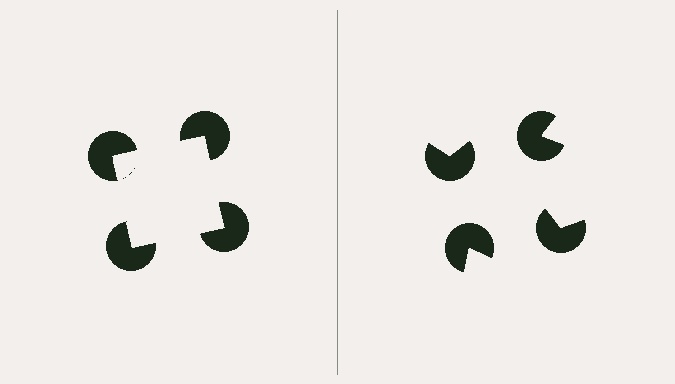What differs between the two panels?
The pac-man discs are positioned identically on both sides; only the wedge orientations differ. On the left they align to a square; on the right they are misaligned.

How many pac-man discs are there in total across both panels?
8 — 4 on each side.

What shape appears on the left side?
An illusory square.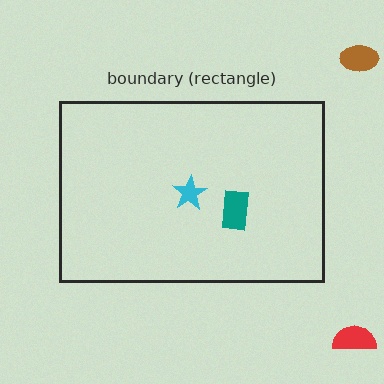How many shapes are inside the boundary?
2 inside, 2 outside.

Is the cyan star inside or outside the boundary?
Inside.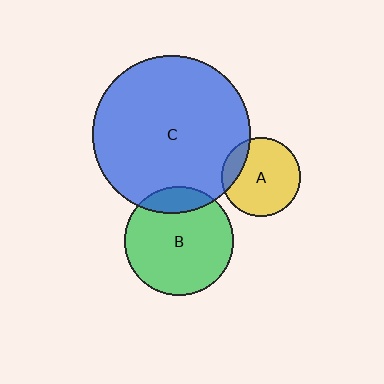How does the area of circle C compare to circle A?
Approximately 4.0 times.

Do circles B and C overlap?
Yes.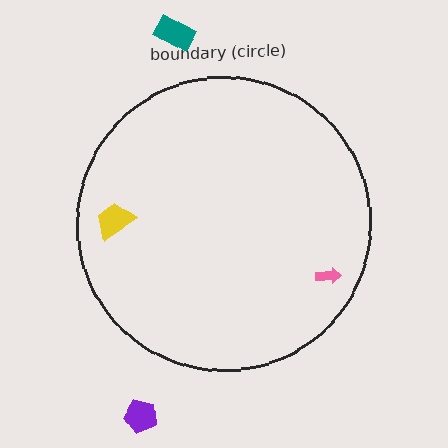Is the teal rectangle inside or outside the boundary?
Outside.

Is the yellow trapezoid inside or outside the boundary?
Inside.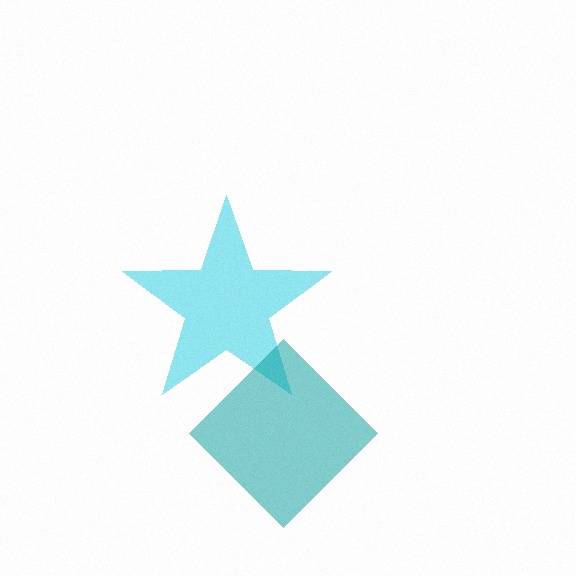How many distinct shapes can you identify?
There are 2 distinct shapes: a cyan star, a teal diamond.